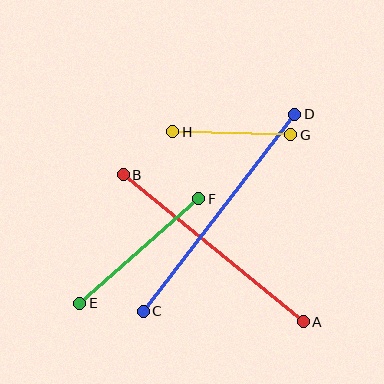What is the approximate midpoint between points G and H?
The midpoint is at approximately (232, 133) pixels.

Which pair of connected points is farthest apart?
Points C and D are farthest apart.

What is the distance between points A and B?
The distance is approximately 232 pixels.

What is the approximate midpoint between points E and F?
The midpoint is at approximately (139, 251) pixels.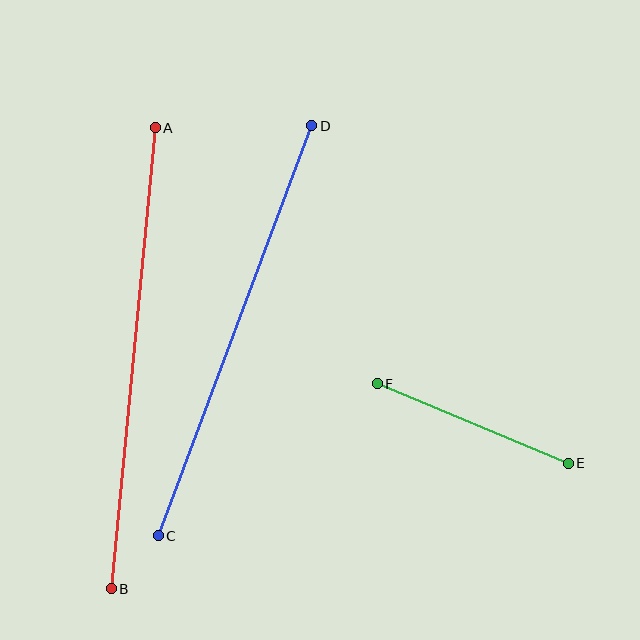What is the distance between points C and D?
The distance is approximately 438 pixels.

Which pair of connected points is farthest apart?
Points A and B are farthest apart.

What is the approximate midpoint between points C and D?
The midpoint is at approximately (235, 331) pixels.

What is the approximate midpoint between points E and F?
The midpoint is at approximately (473, 424) pixels.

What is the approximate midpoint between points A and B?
The midpoint is at approximately (133, 358) pixels.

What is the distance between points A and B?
The distance is approximately 463 pixels.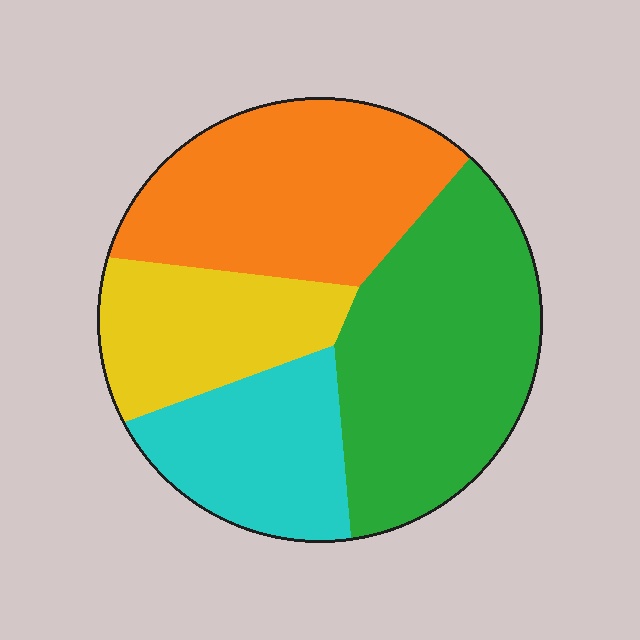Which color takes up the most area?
Green, at roughly 35%.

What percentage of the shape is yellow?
Yellow takes up about one sixth (1/6) of the shape.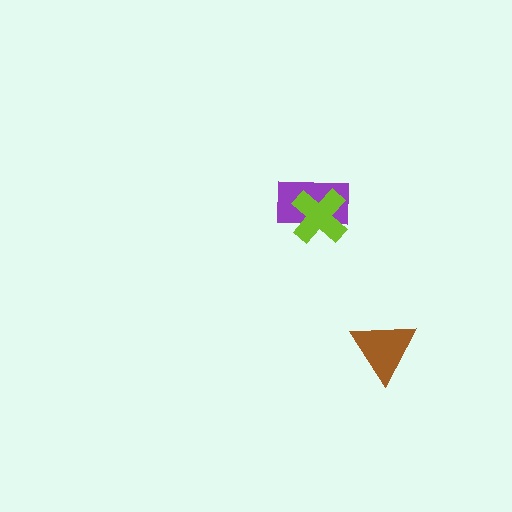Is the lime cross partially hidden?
No, no other shape covers it.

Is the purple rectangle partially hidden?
Yes, it is partially covered by another shape.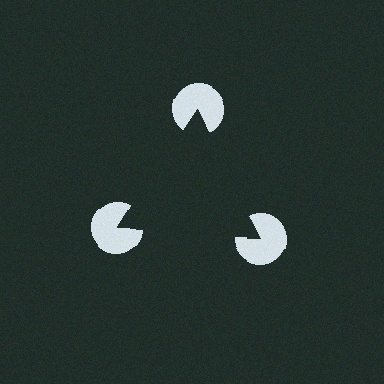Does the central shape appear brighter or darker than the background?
It typically appears slightly darker than the background, even though no actual brightness change is drawn.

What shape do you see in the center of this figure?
An illusory triangle — its edges are inferred from the aligned wedge cuts in the pac-man discs, not physically drawn.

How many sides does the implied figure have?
3 sides.